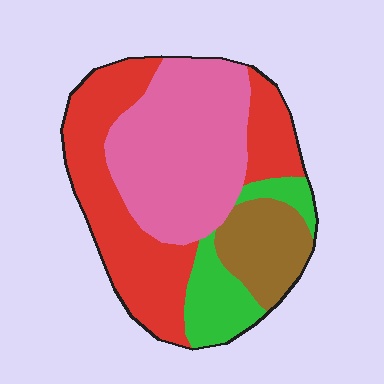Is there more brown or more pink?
Pink.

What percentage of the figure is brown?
Brown takes up less than a quarter of the figure.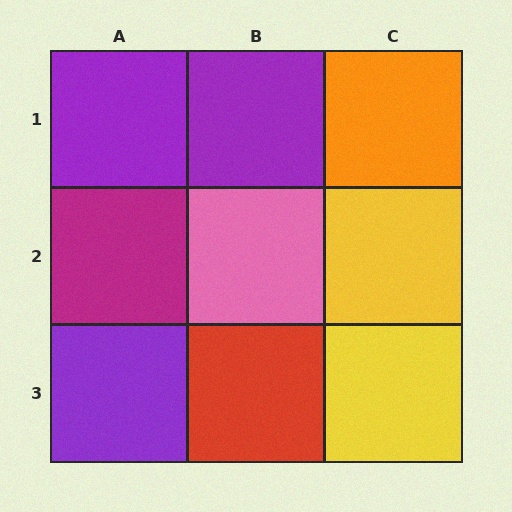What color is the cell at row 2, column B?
Pink.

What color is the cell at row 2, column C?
Yellow.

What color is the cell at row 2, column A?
Magenta.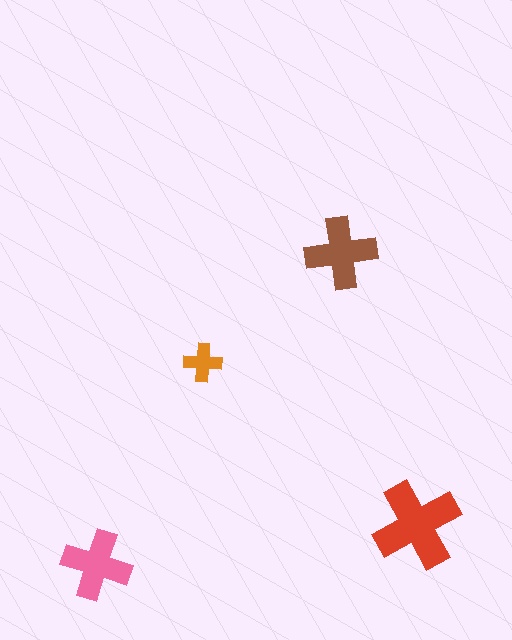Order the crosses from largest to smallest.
the red one, the brown one, the pink one, the orange one.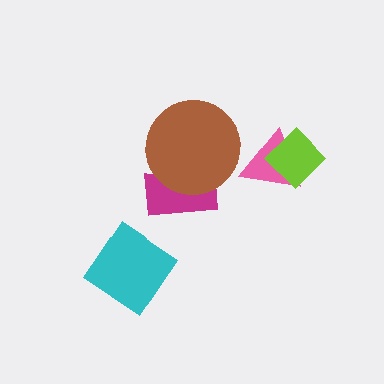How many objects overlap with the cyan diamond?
0 objects overlap with the cyan diamond.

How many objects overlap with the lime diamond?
1 object overlaps with the lime diamond.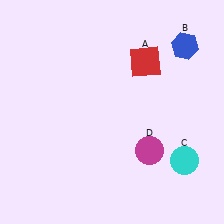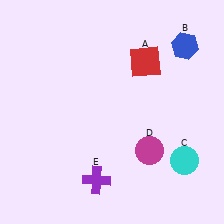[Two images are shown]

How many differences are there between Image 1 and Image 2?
There is 1 difference between the two images.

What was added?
A purple cross (E) was added in Image 2.